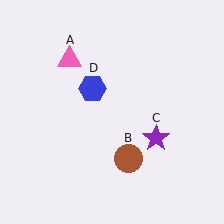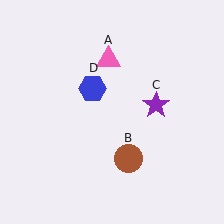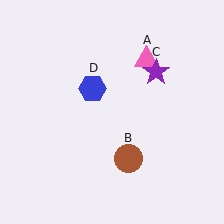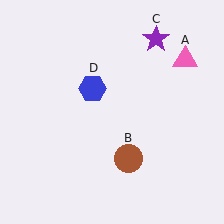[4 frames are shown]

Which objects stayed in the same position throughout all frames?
Brown circle (object B) and blue hexagon (object D) remained stationary.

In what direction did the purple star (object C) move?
The purple star (object C) moved up.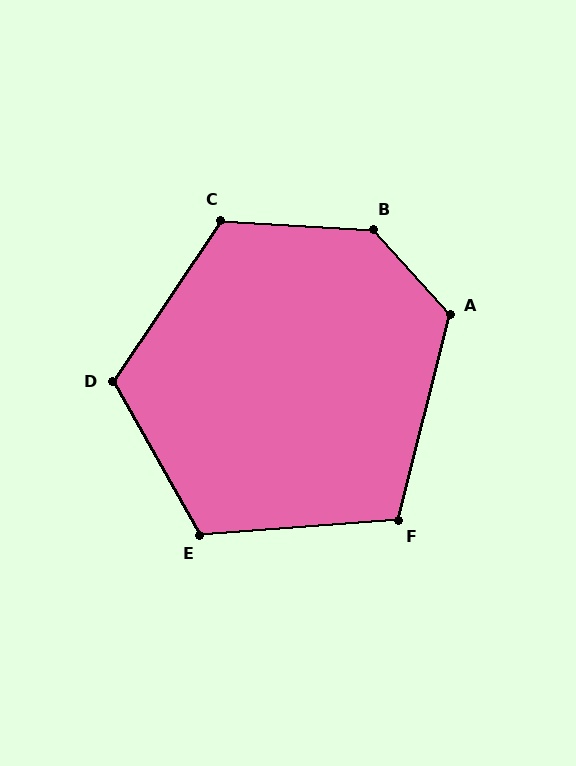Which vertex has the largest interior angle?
B, at approximately 135 degrees.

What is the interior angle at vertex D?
Approximately 116 degrees (obtuse).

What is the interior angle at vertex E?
Approximately 115 degrees (obtuse).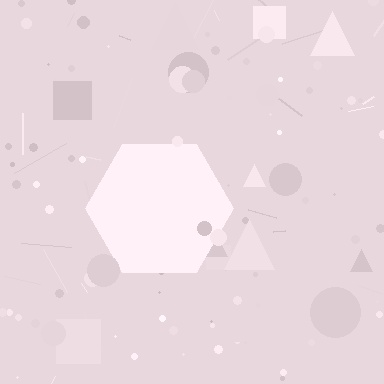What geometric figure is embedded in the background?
A hexagon is embedded in the background.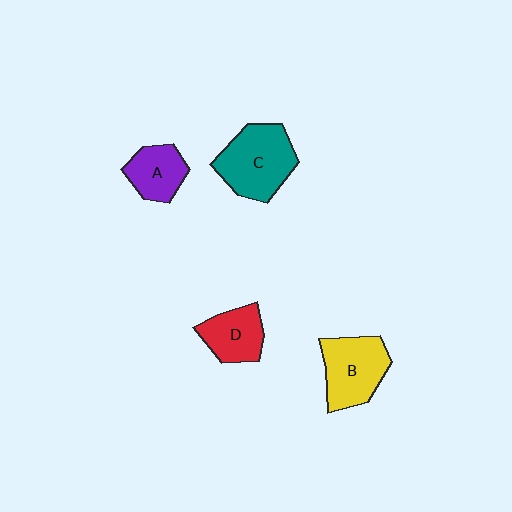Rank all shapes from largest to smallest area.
From largest to smallest: C (teal), B (yellow), D (red), A (purple).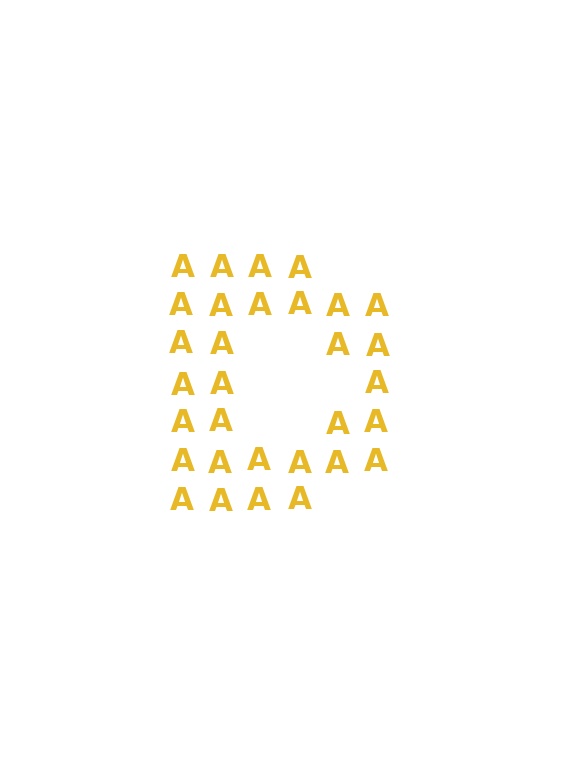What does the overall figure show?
The overall figure shows the letter D.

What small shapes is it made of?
It is made of small letter A's.